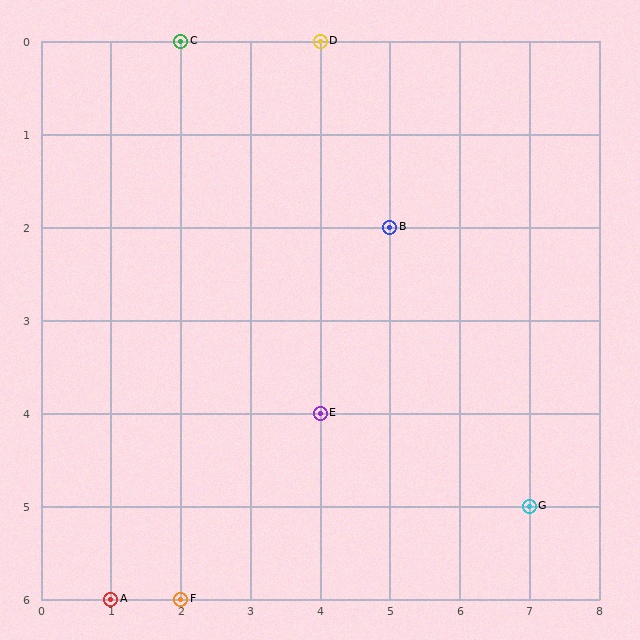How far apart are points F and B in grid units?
Points F and B are 3 columns and 4 rows apart (about 5.0 grid units diagonally).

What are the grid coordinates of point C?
Point C is at grid coordinates (2, 0).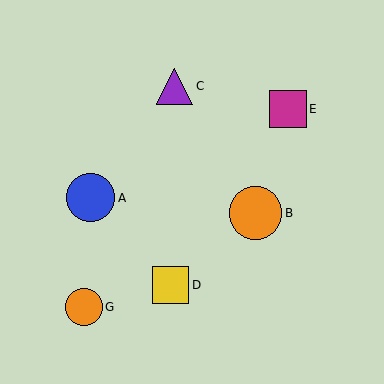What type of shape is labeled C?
Shape C is a purple triangle.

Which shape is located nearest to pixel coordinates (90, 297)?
The orange circle (labeled G) at (84, 307) is nearest to that location.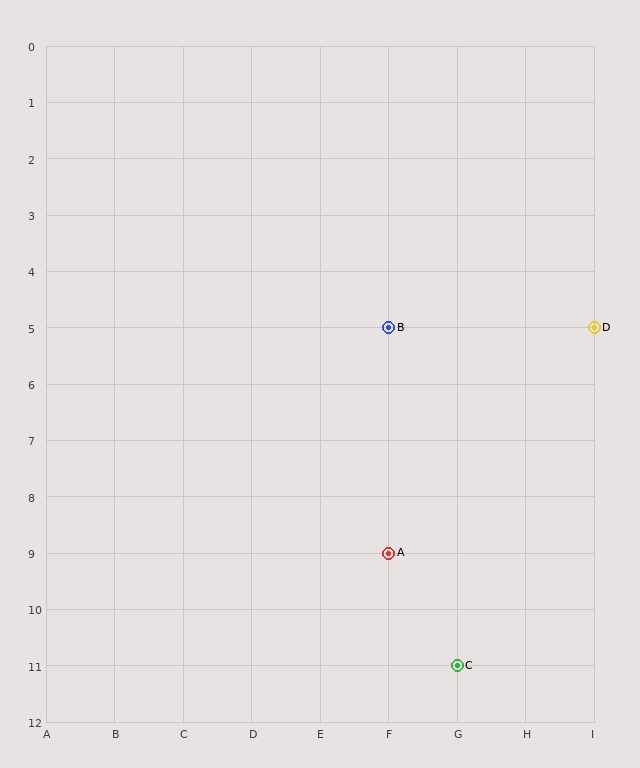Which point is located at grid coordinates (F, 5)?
Point B is at (F, 5).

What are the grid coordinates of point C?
Point C is at grid coordinates (G, 11).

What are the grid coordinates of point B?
Point B is at grid coordinates (F, 5).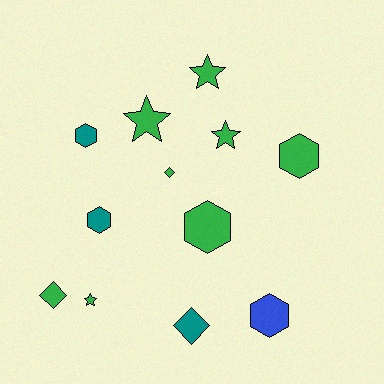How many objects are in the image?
There are 12 objects.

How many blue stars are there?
There are no blue stars.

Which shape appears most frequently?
Hexagon, with 5 objects.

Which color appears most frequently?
Green, with 8 objects.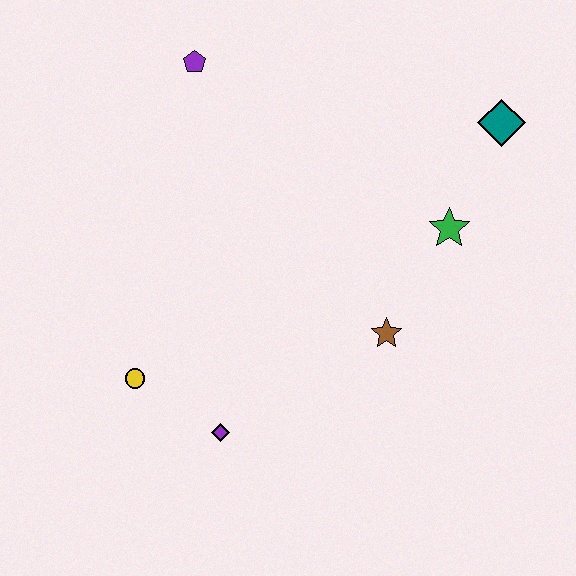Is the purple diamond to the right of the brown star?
No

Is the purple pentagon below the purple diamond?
No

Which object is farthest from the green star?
The yellow circle is farthest from the green star.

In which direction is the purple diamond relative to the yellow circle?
The purple diamond is to the right of the yellow circle.